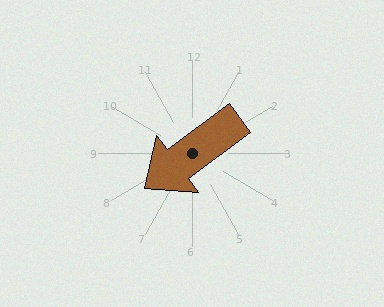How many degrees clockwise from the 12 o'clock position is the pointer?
Approximately 234 degrees.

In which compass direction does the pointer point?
Southwest.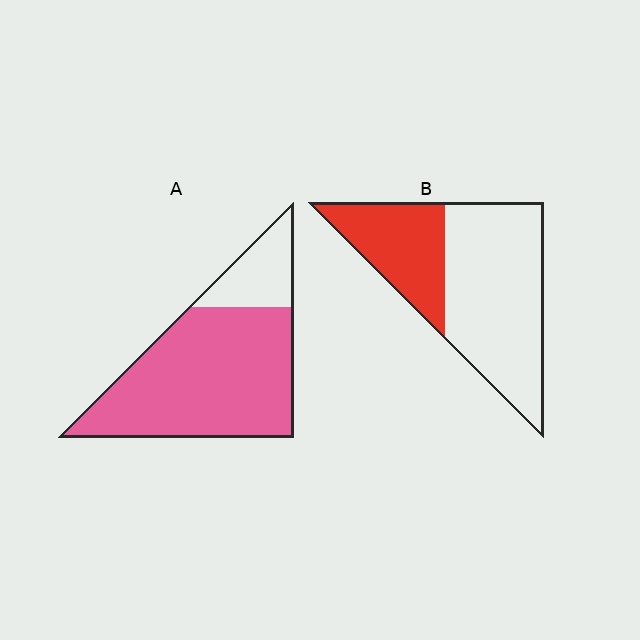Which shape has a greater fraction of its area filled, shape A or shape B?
Shape A.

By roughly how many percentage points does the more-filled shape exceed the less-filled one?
By roughly 45 percentage points (A over B).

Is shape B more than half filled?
No.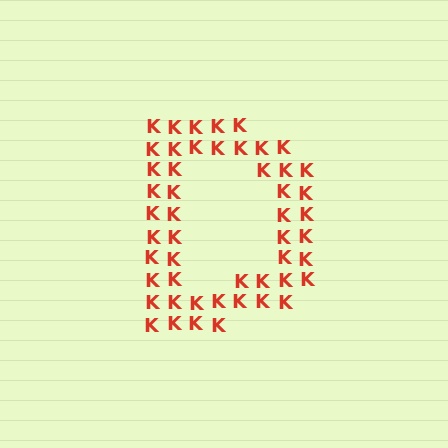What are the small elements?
The small elements are letter K's.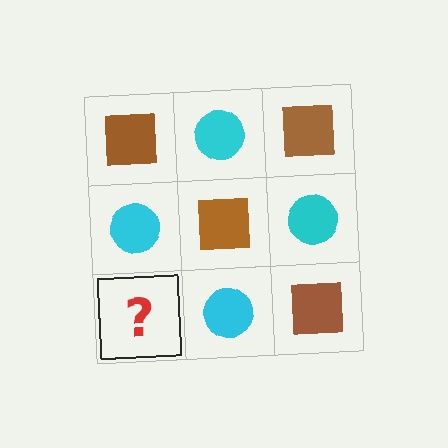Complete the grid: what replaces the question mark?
The question mark should be replaced with a brown square.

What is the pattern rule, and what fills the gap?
The rule is that it alternates brown square and cyan circle in a checkerboard pattern. The gap should be filled with a brown square.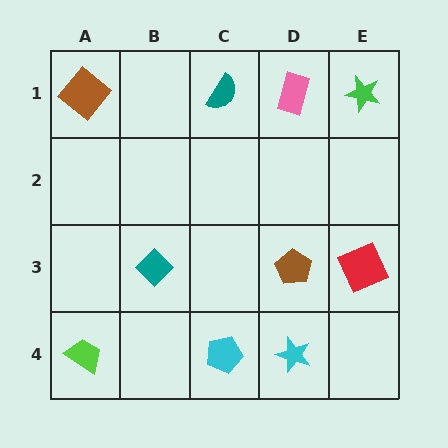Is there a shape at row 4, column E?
No, that cell is empty.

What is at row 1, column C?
A teal semicircle.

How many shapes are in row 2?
0 shapes.